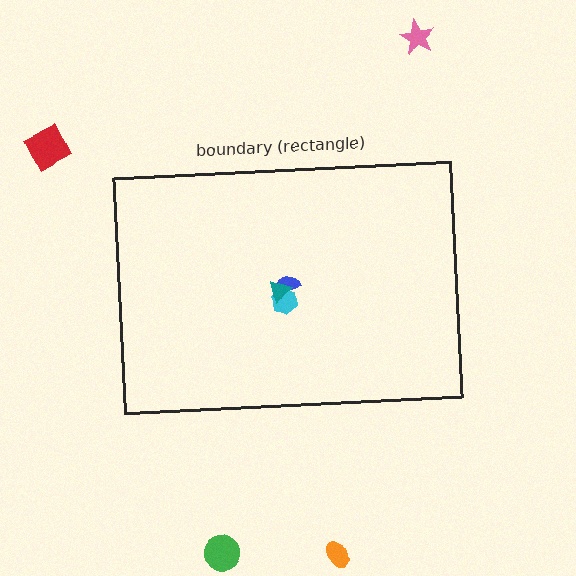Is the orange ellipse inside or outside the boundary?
Outside.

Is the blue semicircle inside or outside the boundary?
Inside.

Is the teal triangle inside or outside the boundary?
Inside.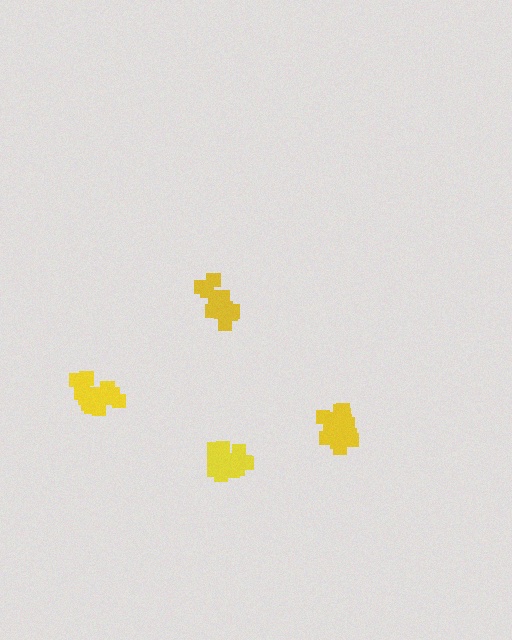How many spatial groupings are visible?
There are 4 spatial groupings.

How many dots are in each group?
Group 1: 15 dots, Group 2: 19 dots, Group 3: 15 dots, Group 4: 16 dots (65 total).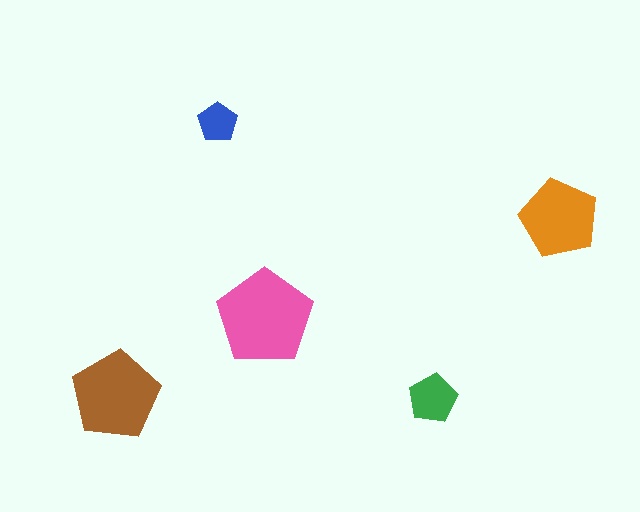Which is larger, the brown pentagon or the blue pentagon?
The brown one.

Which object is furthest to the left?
The brown pentagon is leftmost.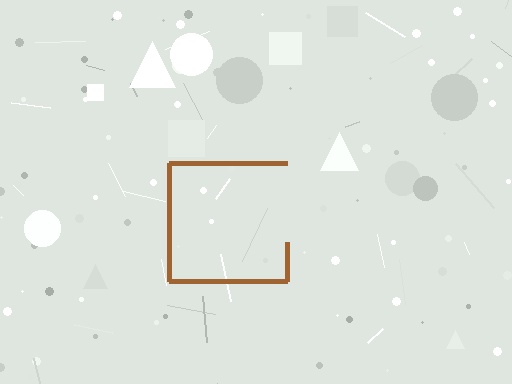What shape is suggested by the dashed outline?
The dashed outline suggests a square.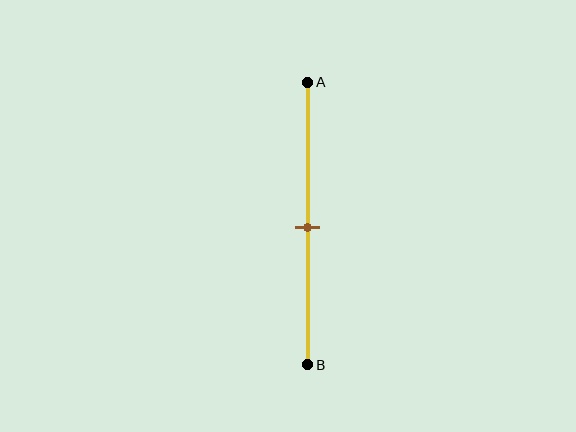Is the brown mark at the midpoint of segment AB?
Yes, the mark is approximately at the midpoint.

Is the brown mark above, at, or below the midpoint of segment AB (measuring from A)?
The brown mark is approximately at the midpoint of segment AB.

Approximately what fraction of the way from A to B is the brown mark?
The brown mark is approximately 50% of the way from A to B.